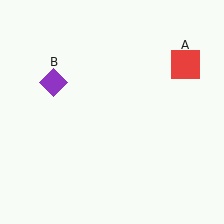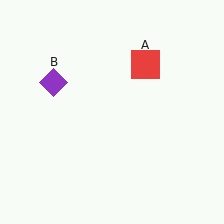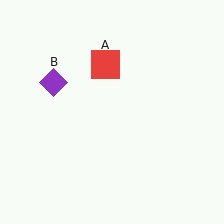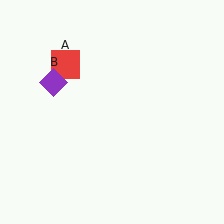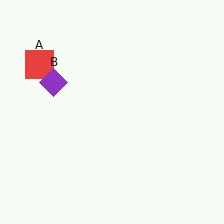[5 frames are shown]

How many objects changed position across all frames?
1 object changed position: red square (object A).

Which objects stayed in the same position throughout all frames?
Purple diamond (object B) remained stationary.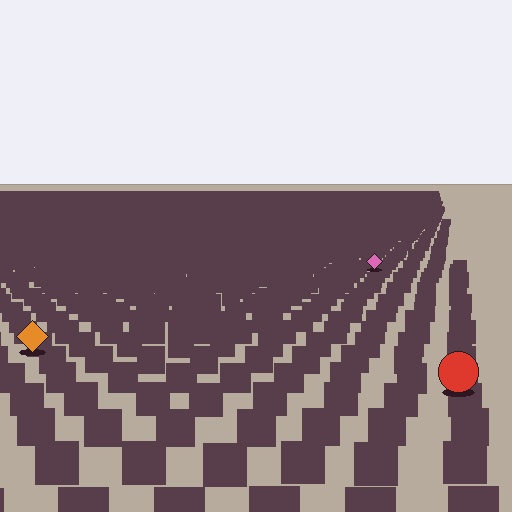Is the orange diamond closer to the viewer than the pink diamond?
Yes. The orange diamond is closer — you can tell from the texture gradient: the ground texture is coarser near it.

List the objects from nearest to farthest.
From nearest to farthest: the red circle, the orange diamond, the pink diamond.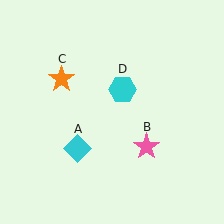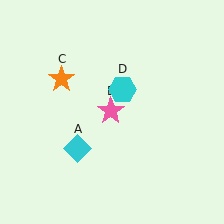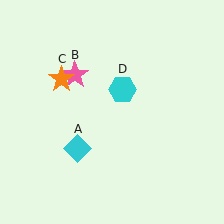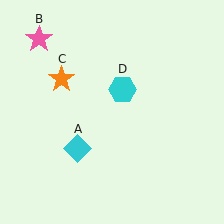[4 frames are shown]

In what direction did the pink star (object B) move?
The pink star (object B) moved up and to the left.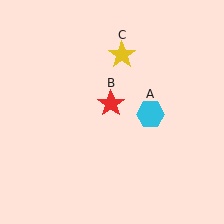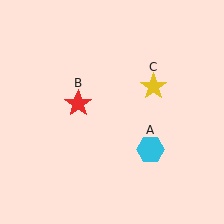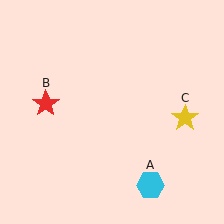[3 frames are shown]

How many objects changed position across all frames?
3 objects changed position: cyan hexagon (object A), red star (object B), yellow star (object C).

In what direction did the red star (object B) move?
The red star (object B) moved left.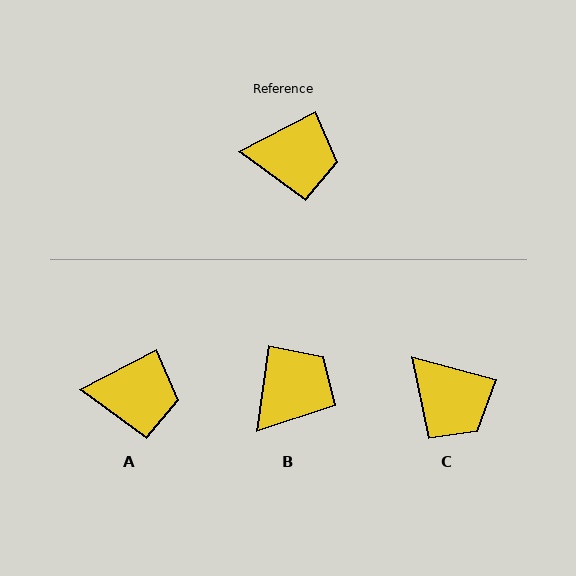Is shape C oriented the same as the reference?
No, it is off by about 42 degrees.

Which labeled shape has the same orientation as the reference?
A.